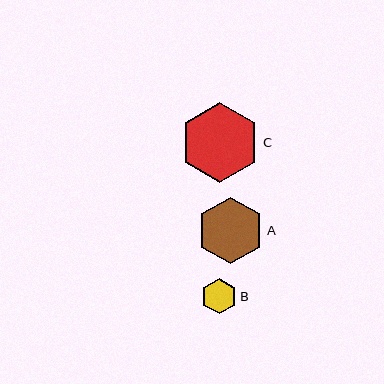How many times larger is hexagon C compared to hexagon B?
Hexagon C is approximately 2.3 times the size of hexagon B.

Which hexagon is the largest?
Hexagon C is the largest with a size of approximately 80 pixels.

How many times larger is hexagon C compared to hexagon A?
Hexagon C is approximately 1.2 times the size of hexagon A.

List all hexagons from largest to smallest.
From largest to smallest: C, A, B.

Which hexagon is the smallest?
Hexagon B is the smallest with a size of approximately 35 pixels.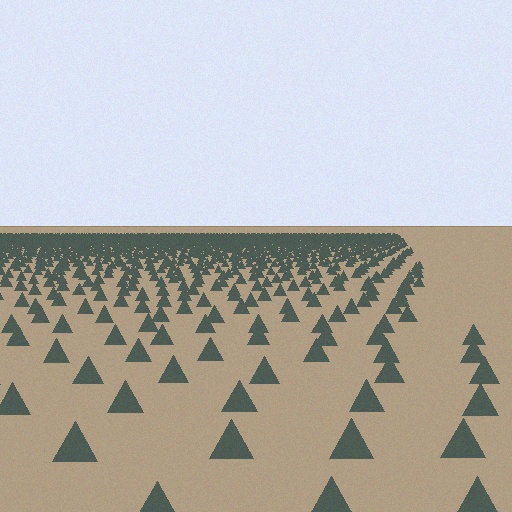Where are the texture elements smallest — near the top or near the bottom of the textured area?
Near the top.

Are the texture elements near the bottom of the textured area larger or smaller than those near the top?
Larger. Near the bottom, elements are closer to the viewer and appear at a bigger on-screen size.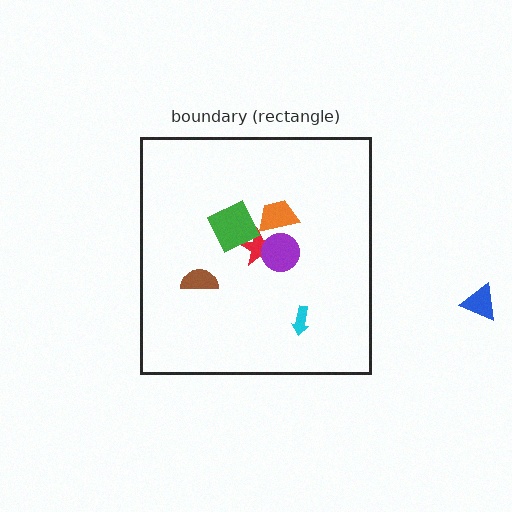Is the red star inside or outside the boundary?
Inside.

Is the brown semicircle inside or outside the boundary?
Inside.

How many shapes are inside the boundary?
6 inside, 1 outside.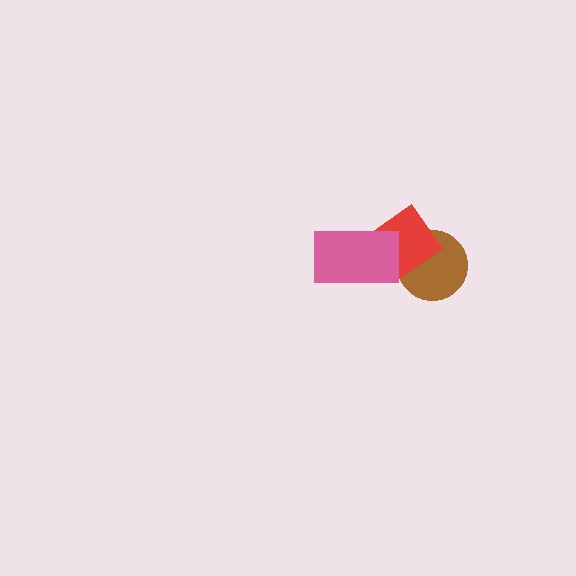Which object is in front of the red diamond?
The pink rectangle is in front of the red diamond.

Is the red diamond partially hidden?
Yes, it is partially covered by another shape.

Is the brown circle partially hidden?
Yes, it is partially covered by another shape.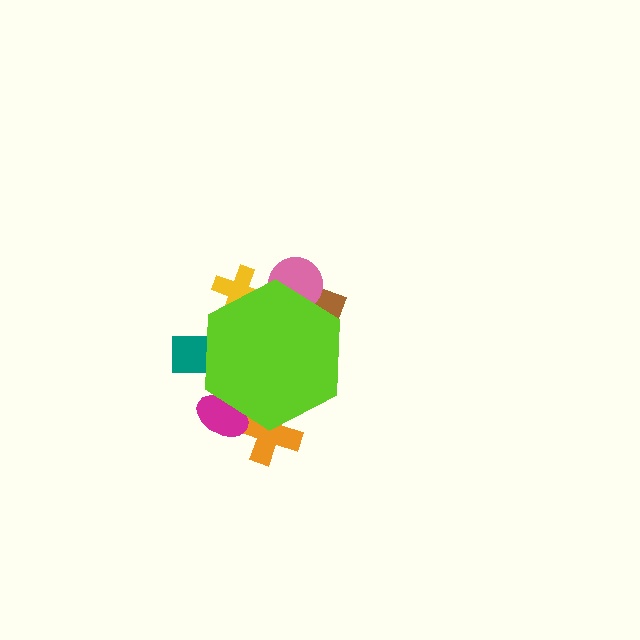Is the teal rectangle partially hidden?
Yes, the teal rectangle is partially hidden behind the lime hexagon.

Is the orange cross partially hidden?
Yes, the orange cross is partially hidden behind the lime hexagon.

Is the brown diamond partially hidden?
Yes, the brown diamond is partially hidden behind the lime hexagon.